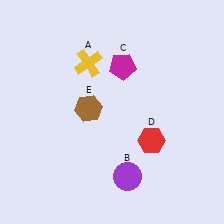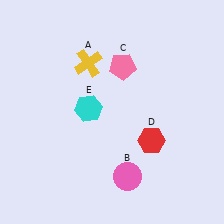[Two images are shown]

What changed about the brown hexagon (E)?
In Image 1, E is brown. In Image 2, it changed to cyan.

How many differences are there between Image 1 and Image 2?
There are 3 differences between the two images.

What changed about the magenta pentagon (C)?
In Image 1, C is magenta. In Image 2, it changed to pink.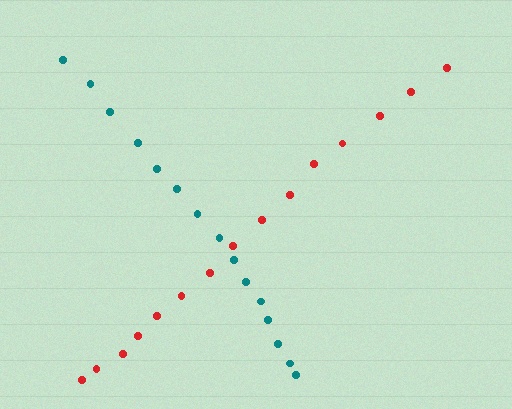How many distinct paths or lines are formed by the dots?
There are 2 distinct paths.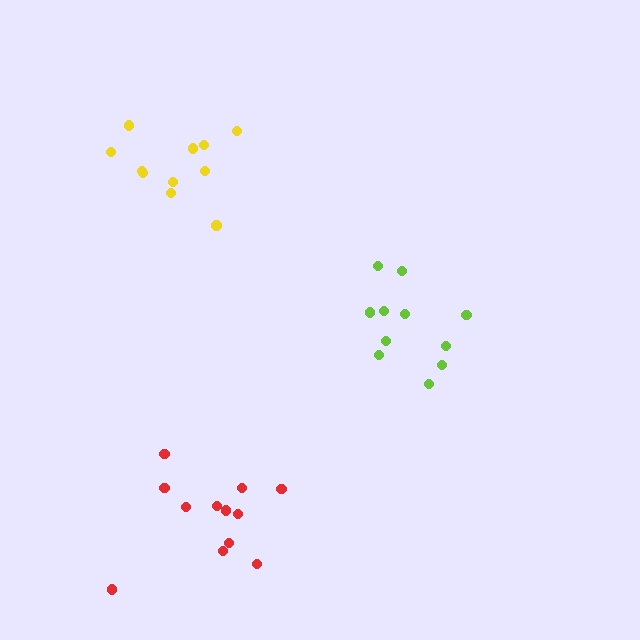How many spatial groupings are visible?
There are 3 spatial groupings.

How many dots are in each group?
Group 1: 11 dots, Group 2: 12 dots, Group 3: 11 dots (34 total).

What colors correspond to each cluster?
The clusters are colored: lime, red, yellow.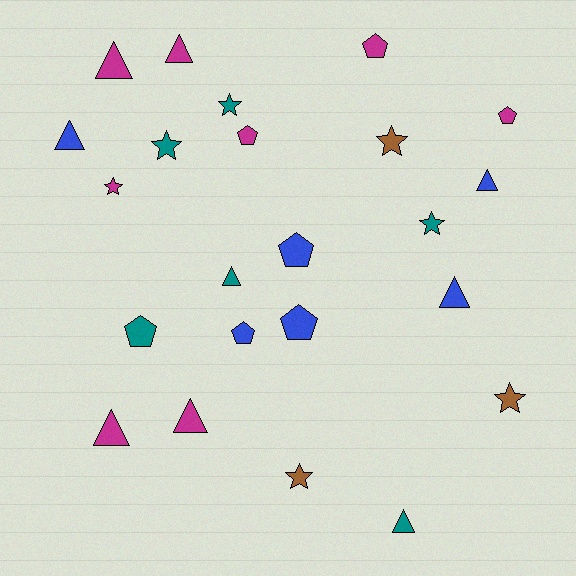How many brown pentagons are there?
There are no brown pentagons.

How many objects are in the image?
There are 23 objects.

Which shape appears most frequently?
Triangle, with 9 objects.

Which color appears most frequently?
Magenta, with 8 objects.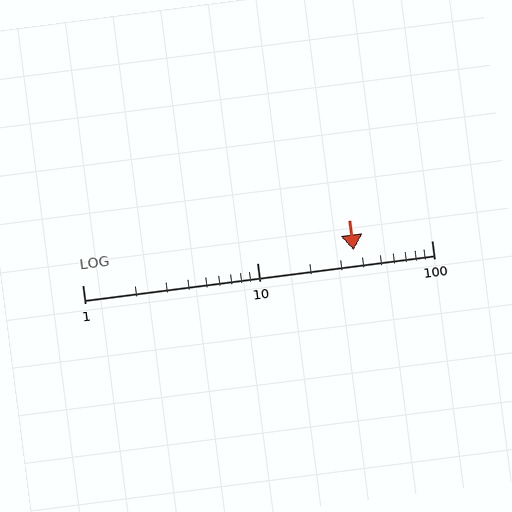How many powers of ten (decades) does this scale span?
The scale spans 2 decades, from 1 to 100.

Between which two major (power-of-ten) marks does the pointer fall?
The pointer is between 10 and 100.